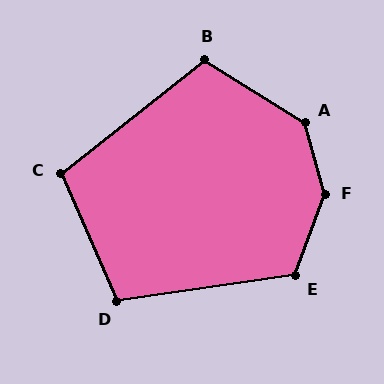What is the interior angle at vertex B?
Approximately 110 degrees (obtuse).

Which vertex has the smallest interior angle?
C, at approximately 105 degrees.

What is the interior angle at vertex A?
Approximately 137 degrees (obtuse).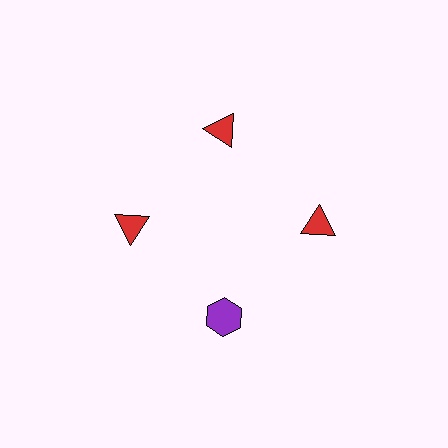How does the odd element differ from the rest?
It differs in both color (purple instead of red) and shape (hexagon instead of triangle).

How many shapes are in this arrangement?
There are 4 shapes arranged in a ring pattern.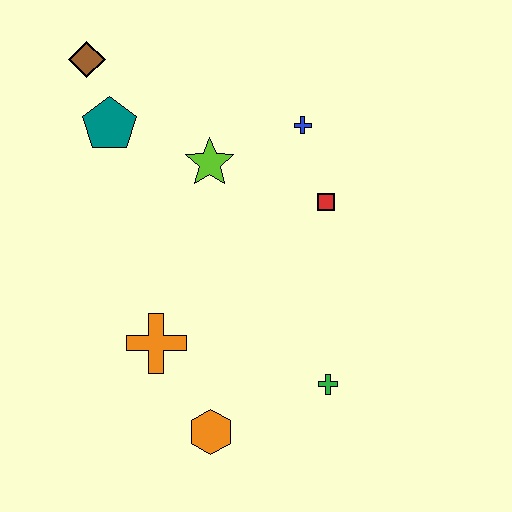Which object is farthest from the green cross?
The brown diamond is farthest from the green cross.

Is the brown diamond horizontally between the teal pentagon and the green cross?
No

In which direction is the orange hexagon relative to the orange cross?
The orange hexagon is below the orange cross.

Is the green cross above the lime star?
No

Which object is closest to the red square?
The blue cross is closest to the red square.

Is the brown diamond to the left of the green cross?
Yes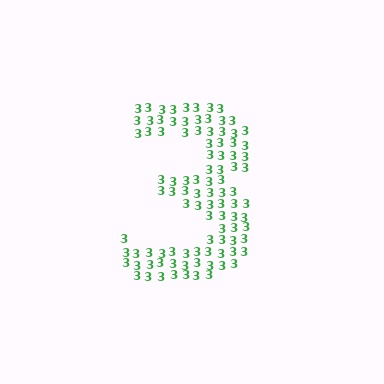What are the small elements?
The small elements are digit 3's.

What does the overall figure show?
The overall figure shows the digit 3.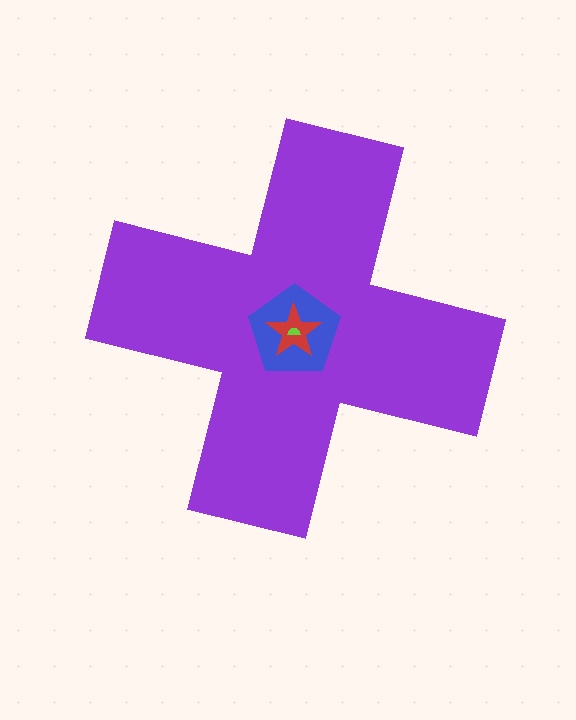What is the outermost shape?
The purple cross.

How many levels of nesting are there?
4.